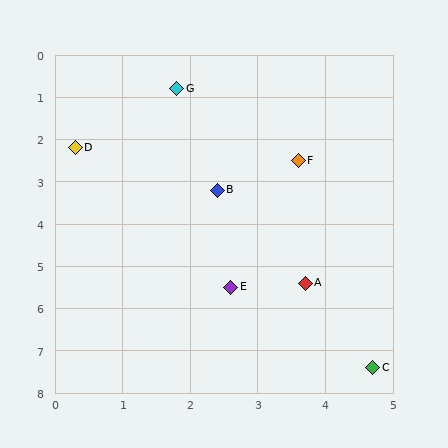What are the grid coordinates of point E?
Point E is at approximately (2.6, 5.5).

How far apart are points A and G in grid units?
Points A and G are about 5.0 grid units apart.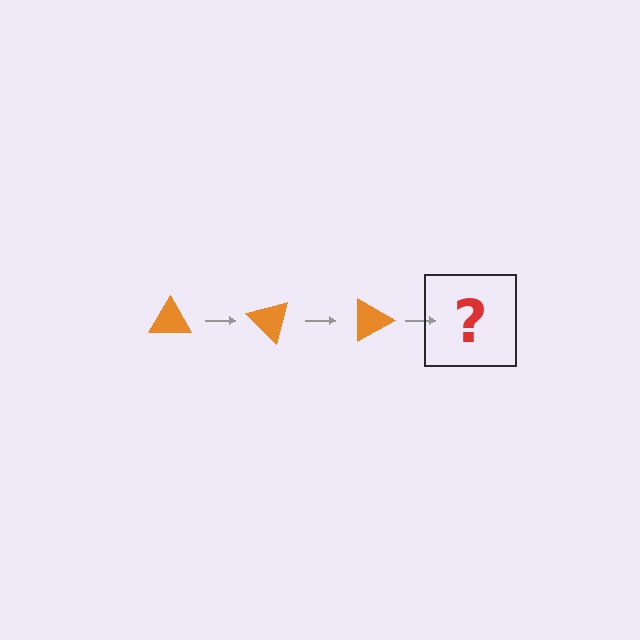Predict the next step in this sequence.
The next step is an orange triangle rotated 135 degrees.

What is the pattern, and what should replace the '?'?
The pattern is that the triangle rotates 45 degrees each step. The '?' should be an orange triangle rotated 135 degrees.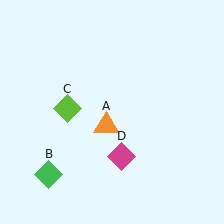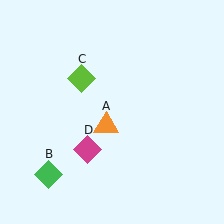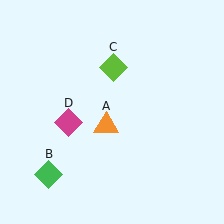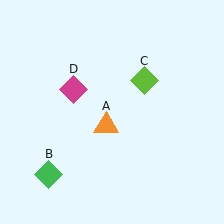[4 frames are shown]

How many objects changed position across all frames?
2 objects changed position: lime diamond (object C), magenta diamond (object D).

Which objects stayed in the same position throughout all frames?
Orange triangle (object A) and green diamond (object B) remained stationary.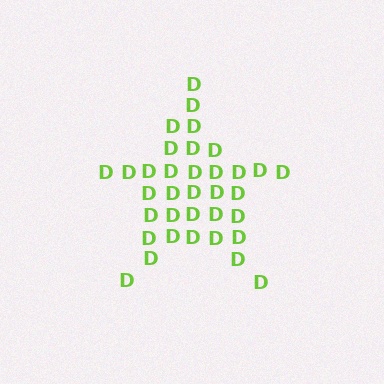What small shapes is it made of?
It is made of small letter D's.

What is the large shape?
The large shape is a star.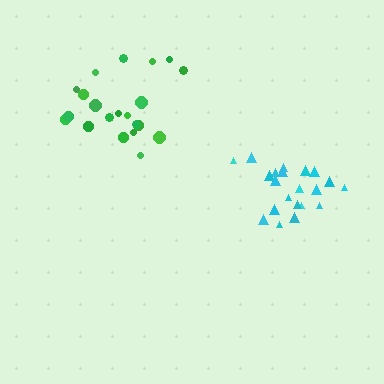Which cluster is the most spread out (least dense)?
Green.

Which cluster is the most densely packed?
Cyan.